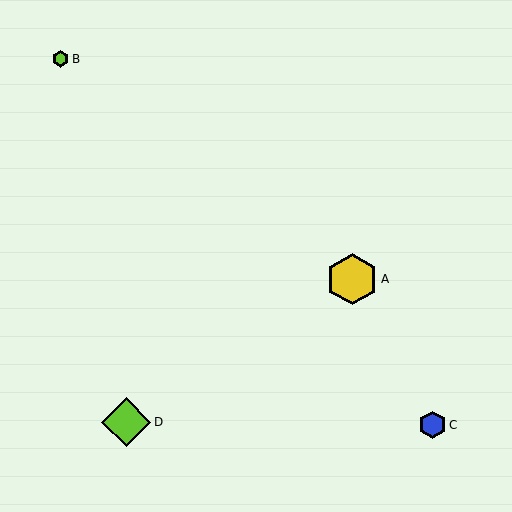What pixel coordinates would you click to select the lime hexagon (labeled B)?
Click at (61, 59) to select the lime hexagon B.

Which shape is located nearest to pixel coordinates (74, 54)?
The lime hexagon (labeled B) at (61, 59) is nearest to that location.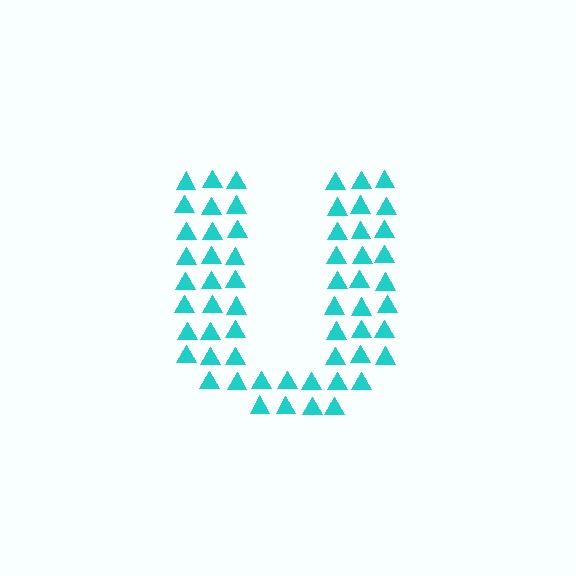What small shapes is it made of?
It is made of small triangles.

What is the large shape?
The large shape is the letter U.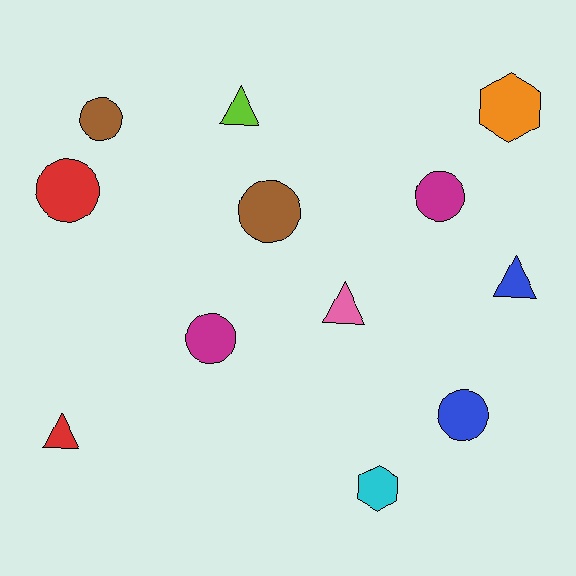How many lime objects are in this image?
There is 1 lime object.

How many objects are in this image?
There are 12 objects.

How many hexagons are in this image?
There are 2 hexagons.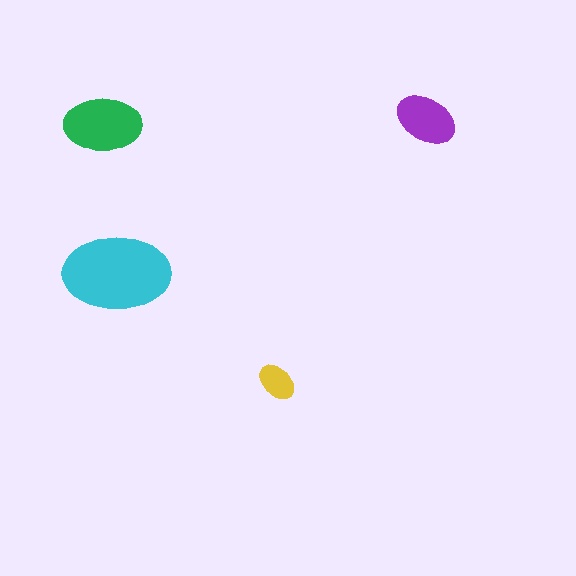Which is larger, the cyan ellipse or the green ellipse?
The cyan one.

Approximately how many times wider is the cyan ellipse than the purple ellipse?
About 2 times wider.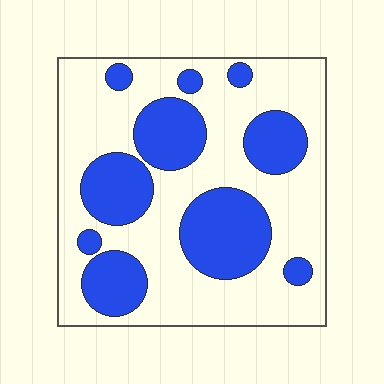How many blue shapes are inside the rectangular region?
10.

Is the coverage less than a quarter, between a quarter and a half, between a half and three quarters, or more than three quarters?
Between a quarter and a half.